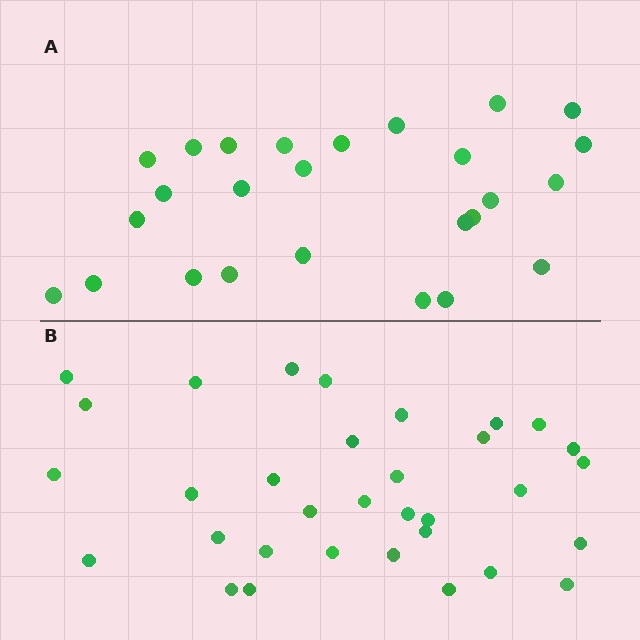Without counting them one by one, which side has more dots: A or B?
Region B (the bottom region) has more dots.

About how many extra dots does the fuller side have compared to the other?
Region B has roughly 8 or so more dots than region A.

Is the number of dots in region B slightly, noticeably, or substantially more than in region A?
Region B has noticeably more, but not dramatically so. The ratio is roughly 1.3 to 1.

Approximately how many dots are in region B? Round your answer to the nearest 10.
About 30 dots. (The exact count is 33, which rounds to 30.)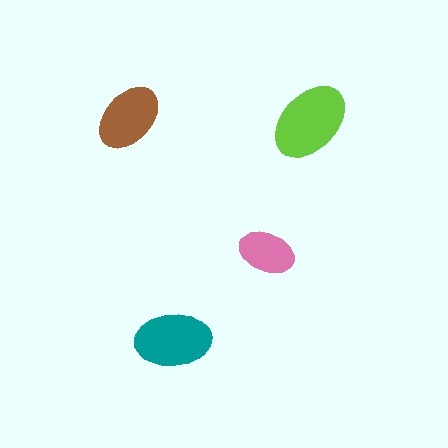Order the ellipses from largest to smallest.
the lime one, the teal one, the brown one, the pink one.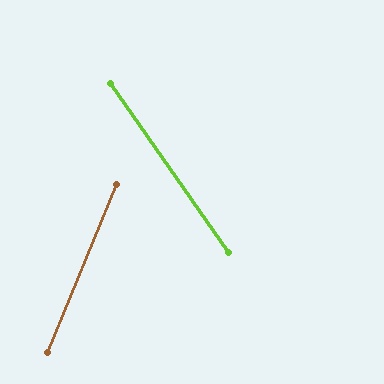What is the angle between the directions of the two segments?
Approximately 57 degrees.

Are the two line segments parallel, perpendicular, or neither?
Neither parallel nor perpendicular — they differ by about 57°.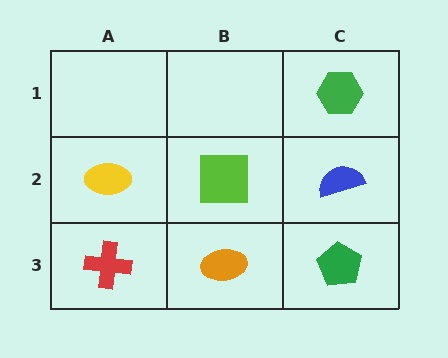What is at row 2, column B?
A lime square.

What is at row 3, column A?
A red cross.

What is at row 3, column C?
A green pentagon.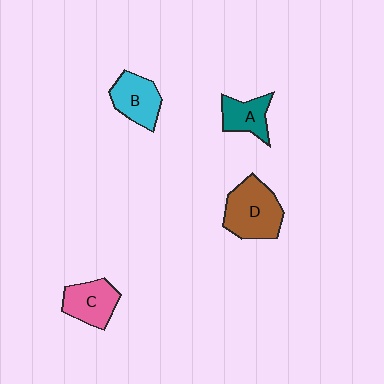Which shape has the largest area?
Shape D (brown).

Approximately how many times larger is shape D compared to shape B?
Approximately 1.4 times.